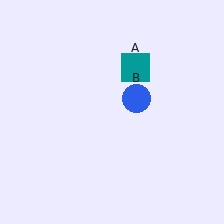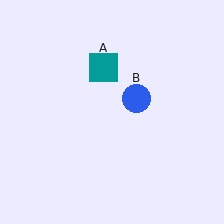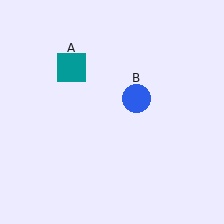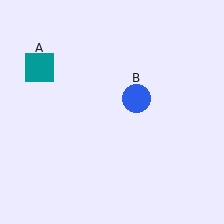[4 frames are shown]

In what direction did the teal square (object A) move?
The teal square (object A) moved left.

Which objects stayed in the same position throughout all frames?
Blue circle (object B) remained stationary.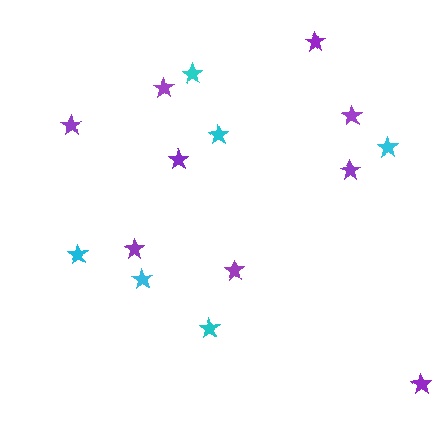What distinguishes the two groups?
There are 2 groups: one group of purple stars (9) and one group of cyan stars (6).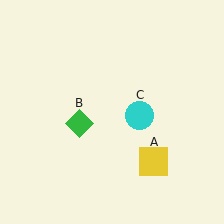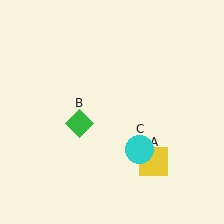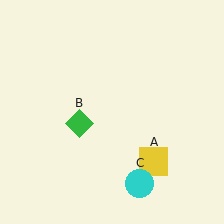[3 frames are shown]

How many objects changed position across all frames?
1 object changed position: cyan circle (object C).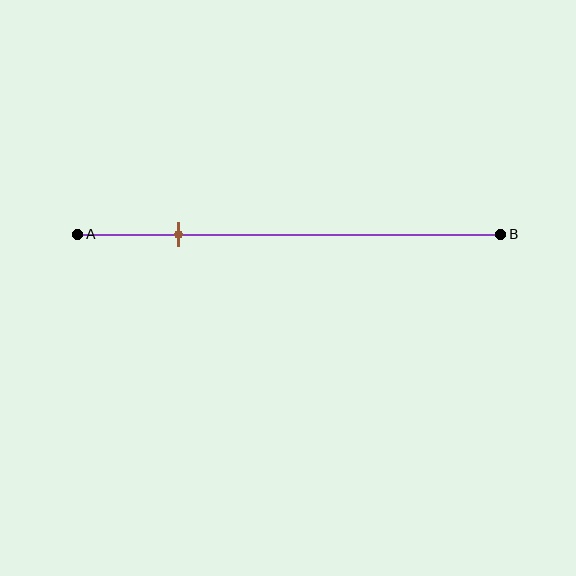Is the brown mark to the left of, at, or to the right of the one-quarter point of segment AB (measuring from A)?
The brown mark is approximately at the one-quarter point of segment AB.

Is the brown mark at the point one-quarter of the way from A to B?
Yes, the mark is approximately at the one-quarter point.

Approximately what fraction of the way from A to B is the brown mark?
The brown mark is approximately 25% of the way from A to B.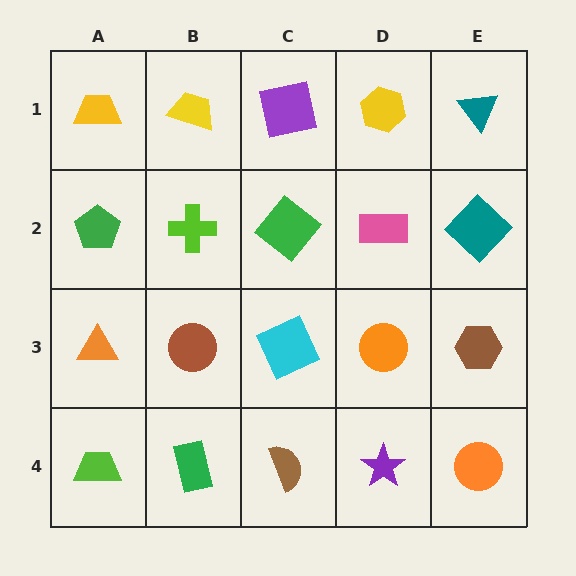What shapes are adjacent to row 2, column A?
A yellow trapezoid (row 1, column A), an orange triangle (row 3, column A), a lime cross (row 2, column B).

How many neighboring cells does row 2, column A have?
3.